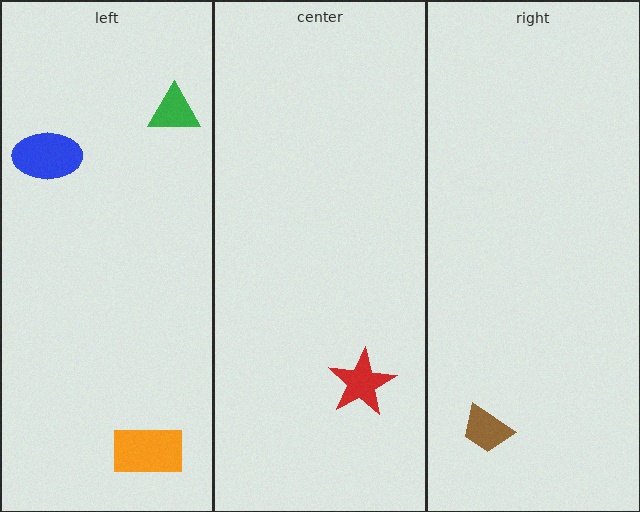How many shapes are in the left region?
3.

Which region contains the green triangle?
The left region.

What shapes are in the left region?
The orange rectangle, the blue ellipse, the green triangle.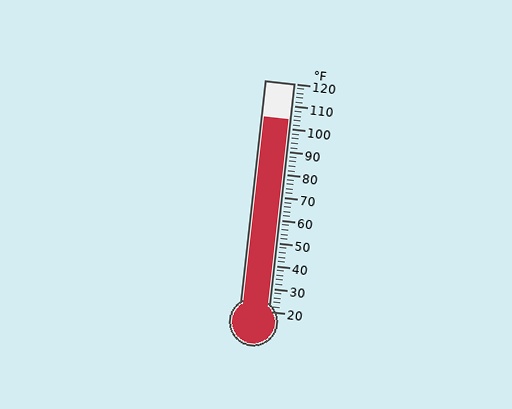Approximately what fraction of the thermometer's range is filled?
The thermometer is filled to approximately 85% of its range.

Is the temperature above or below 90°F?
The temperature is above 90°F.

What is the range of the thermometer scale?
The thermometer scale ranges from 20°F to 120°F.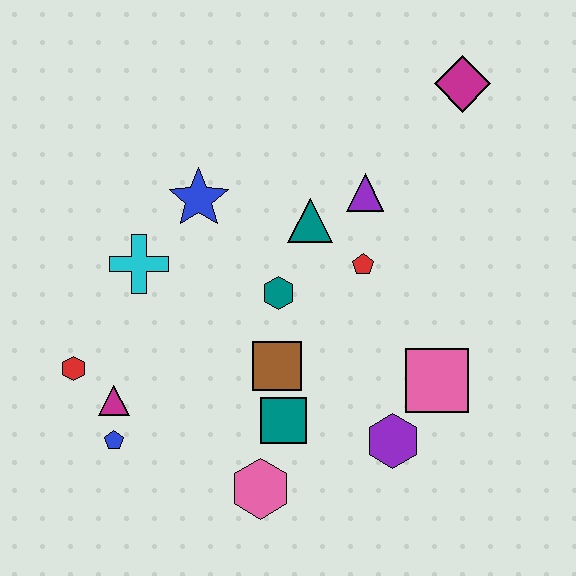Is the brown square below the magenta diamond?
Yes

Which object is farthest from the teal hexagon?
The magenta diamond is farthest from the teal hexagon.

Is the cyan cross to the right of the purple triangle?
No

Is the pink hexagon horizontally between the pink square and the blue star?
Yes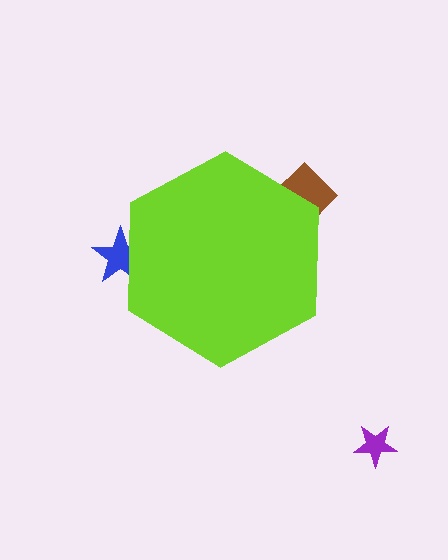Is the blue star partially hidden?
Yes, the blue star is partially hidden behind the lime hexagon.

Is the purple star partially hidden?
No, the purple star is fully visible.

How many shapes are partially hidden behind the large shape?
2 shapes are partially hidden.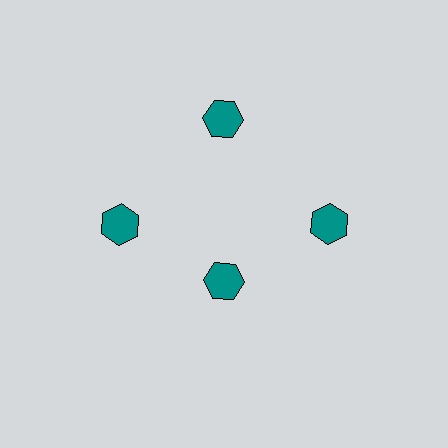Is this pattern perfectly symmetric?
No. The 4 teal hexagons are arranged in a ring, but one element near the 6 o'clock position is pulled inward toward the center, breaking the 4-fold rotational symmetry.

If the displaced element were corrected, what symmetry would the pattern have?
It would have 4-fold rotational symmetry — the pattern would map onto itself every 90 degrees.